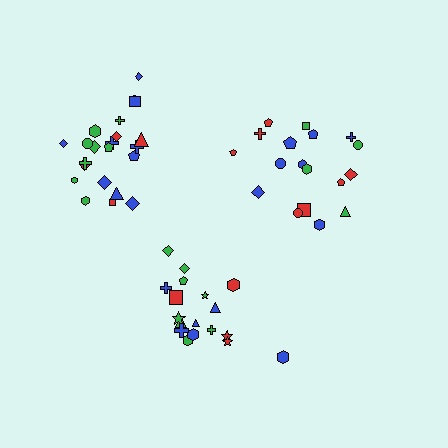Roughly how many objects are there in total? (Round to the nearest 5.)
Roughly 60 objects in total.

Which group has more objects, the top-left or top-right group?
The top-left group.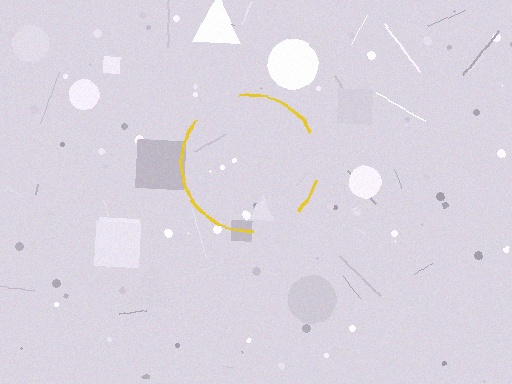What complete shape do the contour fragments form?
The contour fragments form a circle.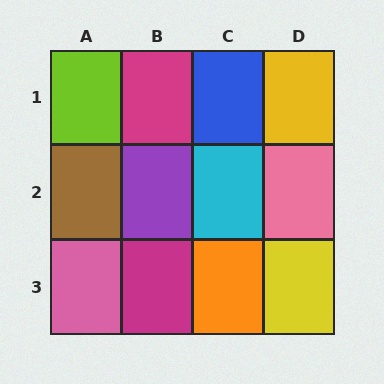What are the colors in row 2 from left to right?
Brown, purple, cyan, pink.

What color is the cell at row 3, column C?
Orange.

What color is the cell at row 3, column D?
Yellow.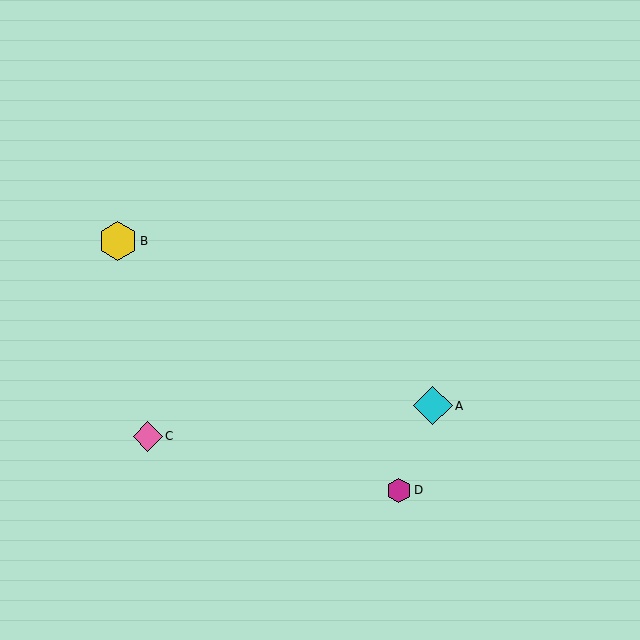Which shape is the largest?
The cyan diamond (labeled A) is the largest.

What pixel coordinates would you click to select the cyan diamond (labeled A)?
Click at (433, 406) to select the cyan diamond A.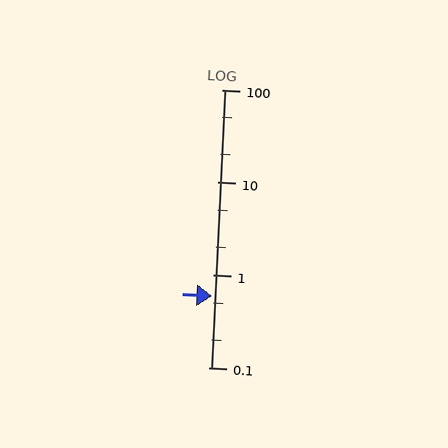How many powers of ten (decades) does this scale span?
The scale spans 3 decades, from 0.1 to 100.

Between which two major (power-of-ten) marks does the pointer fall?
The pointer is between 0.1 and 1.